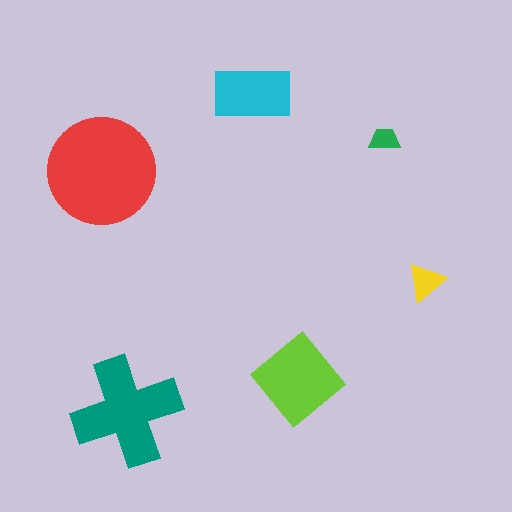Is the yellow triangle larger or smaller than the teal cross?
Smaller.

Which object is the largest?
The red circle.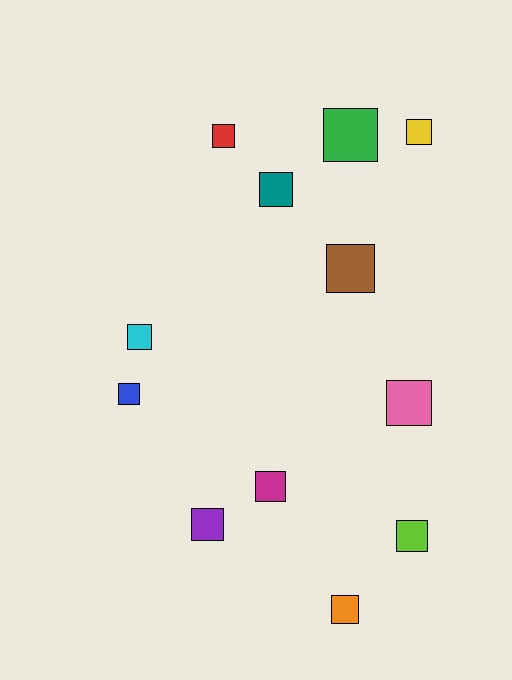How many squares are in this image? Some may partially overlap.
There are 12 squares.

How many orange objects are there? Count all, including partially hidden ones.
There is 1 orange object.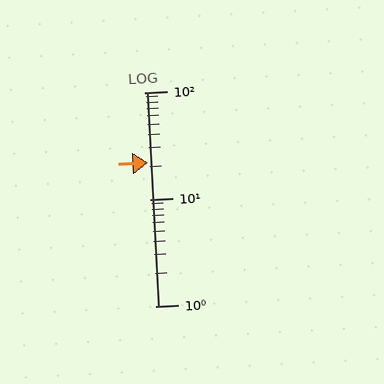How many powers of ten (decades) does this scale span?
The scale spans 2 decades, from 1 to 100.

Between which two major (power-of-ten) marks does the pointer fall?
The pointer is between 10 and 100.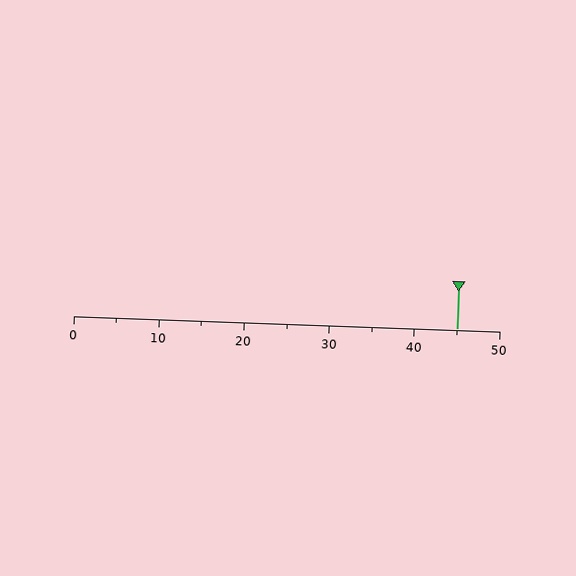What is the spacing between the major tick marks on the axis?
The major ticks are spaced 10 apart.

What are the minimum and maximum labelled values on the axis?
The axis runs from 0 to 50.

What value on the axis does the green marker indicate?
The marker indicates approximately 45.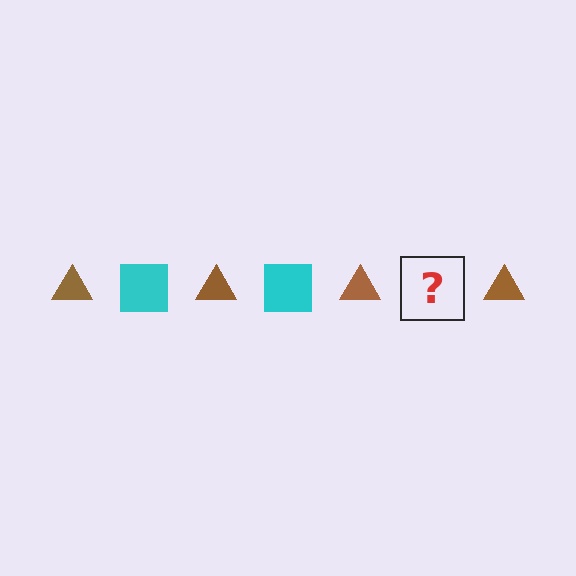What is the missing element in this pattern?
The missing element is a cyan square.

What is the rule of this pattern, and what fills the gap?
The rule is that the pattern alternates between brown triangle and cyan square. The gap should be filled with a cyan square.